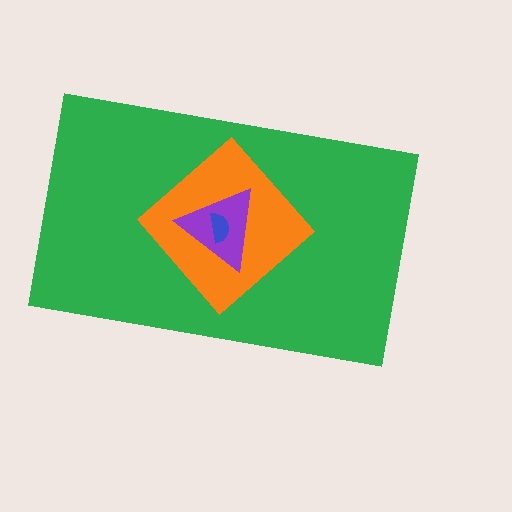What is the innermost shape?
The blue semicircle.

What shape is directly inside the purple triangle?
The blue semicircle.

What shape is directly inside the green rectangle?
The orange diamond.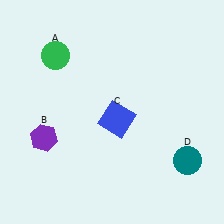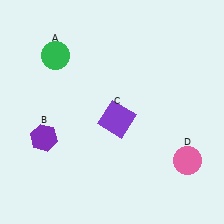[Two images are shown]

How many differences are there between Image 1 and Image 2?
There are 2 differences between the two images.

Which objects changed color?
C changed from blue to purple. D changed from teal to pink.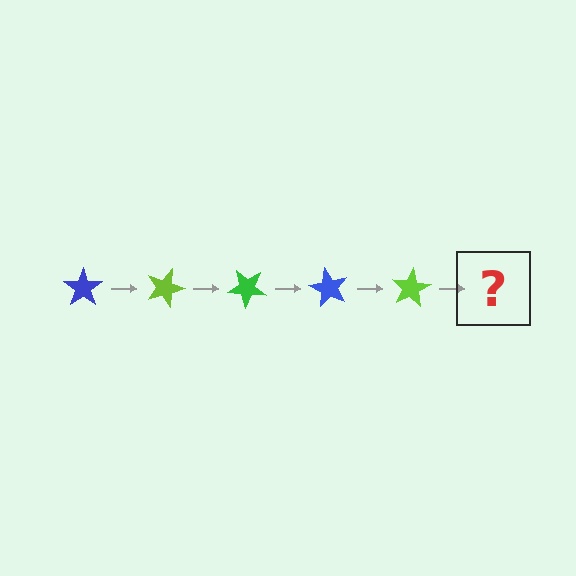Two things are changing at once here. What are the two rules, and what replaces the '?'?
The two rules are that it rotates 20 degrees each step and the color cycles through blue, lime, and green. The '?' should be a green star, rotated 100 degrees from the start.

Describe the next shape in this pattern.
It should be a green star, rotated 100 degrees from the start.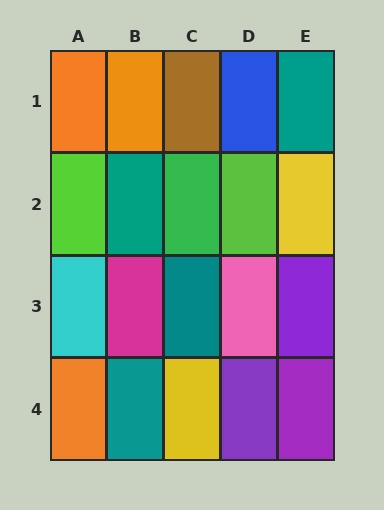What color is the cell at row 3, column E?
Purple.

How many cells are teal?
4 cells are teal.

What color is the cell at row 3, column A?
Cyan.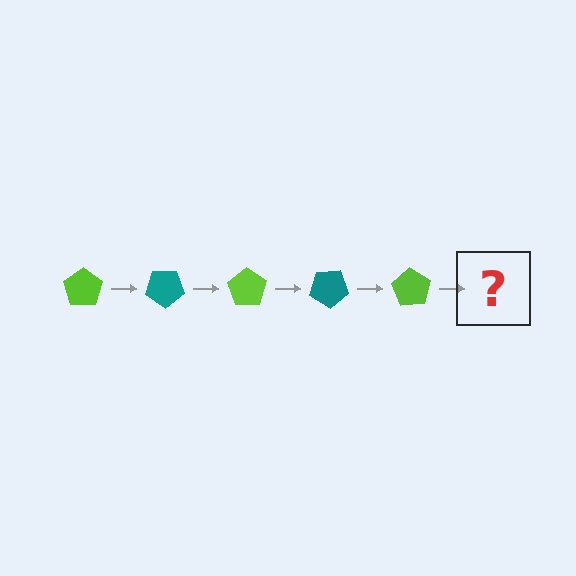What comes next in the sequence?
The next element should be a teal pentagon, rotated 175 degrees from the start.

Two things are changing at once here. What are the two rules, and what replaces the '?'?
The two rules are that it rotates 35 degrees each step and the color cycles through lime and teal. The '?' should be a teal pentagon, rotated 175 degrees from the start.